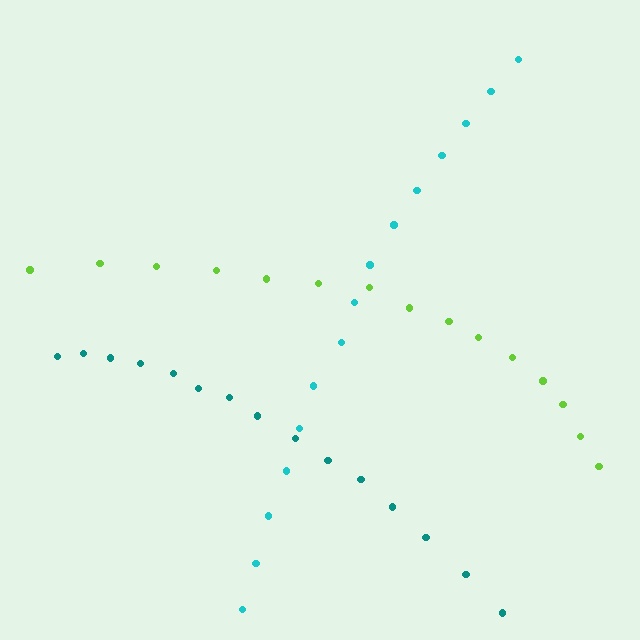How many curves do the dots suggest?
There are 3 distinct paths.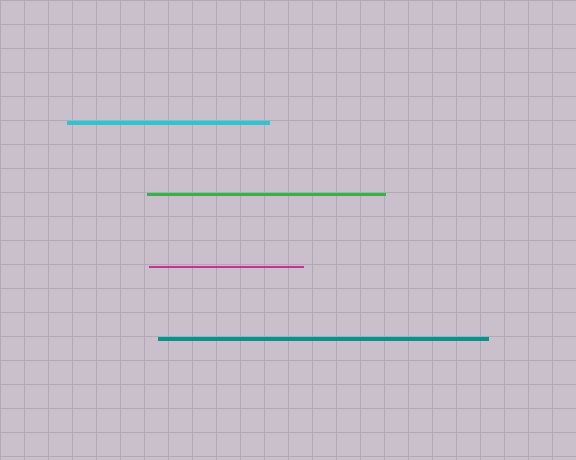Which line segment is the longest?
The teal line is the longest at approximately 330 pixels.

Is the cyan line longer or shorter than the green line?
The green line is longer than the cyan line.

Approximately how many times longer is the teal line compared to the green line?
The teal line is approximately 1.4 times the length of the green line.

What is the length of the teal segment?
The teal segment is approximately 330 pixels long.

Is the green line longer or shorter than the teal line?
The teal line is longer than the green line.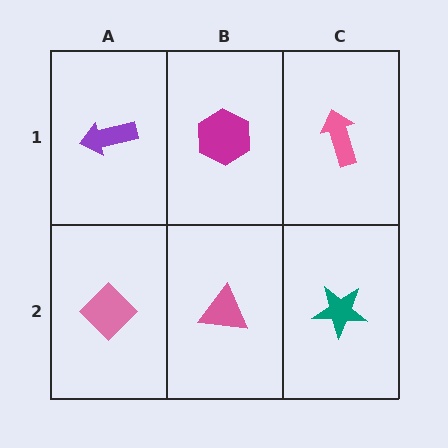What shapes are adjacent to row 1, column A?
A pink diamond (row 2, column A), a magenta hexagon (row 1, column B).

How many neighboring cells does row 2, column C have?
2.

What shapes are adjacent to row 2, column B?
A magenta hexagon (row 1, column B), a pink diamond (row 2, column A), a teal star (row 2, column C).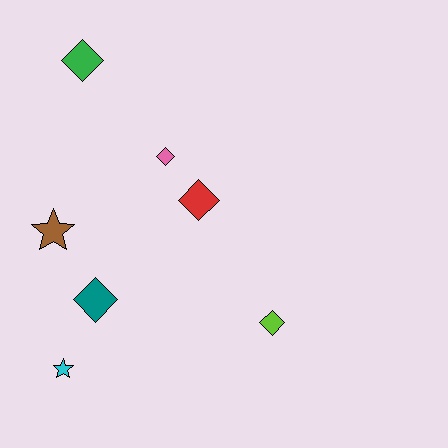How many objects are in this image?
There are 7 objects.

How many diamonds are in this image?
There are 5 diamonds.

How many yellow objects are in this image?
There are no yellow objects.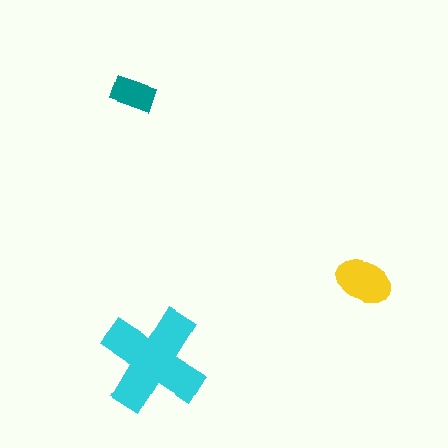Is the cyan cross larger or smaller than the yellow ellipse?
Larger.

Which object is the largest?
The cyan cross.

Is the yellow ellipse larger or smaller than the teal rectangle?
Larger.